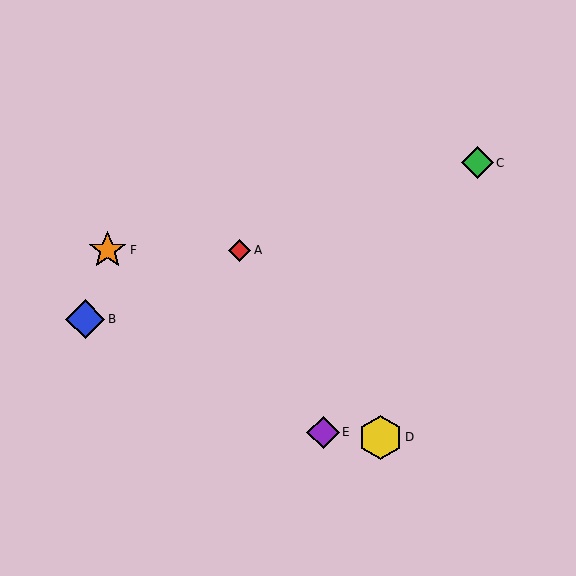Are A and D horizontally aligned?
No, A is at y≈250 and D is at y≈437.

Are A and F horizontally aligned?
Yes, both are at y≈250.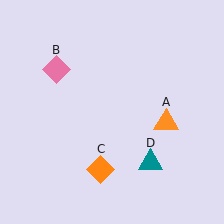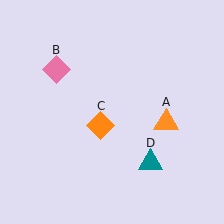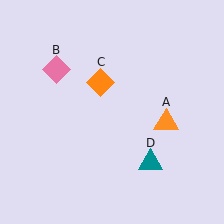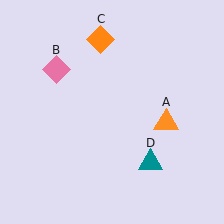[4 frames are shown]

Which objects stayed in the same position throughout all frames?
Orange triangle (object A) and pink diamond (object B) and teal triangle (object D) remained stationary.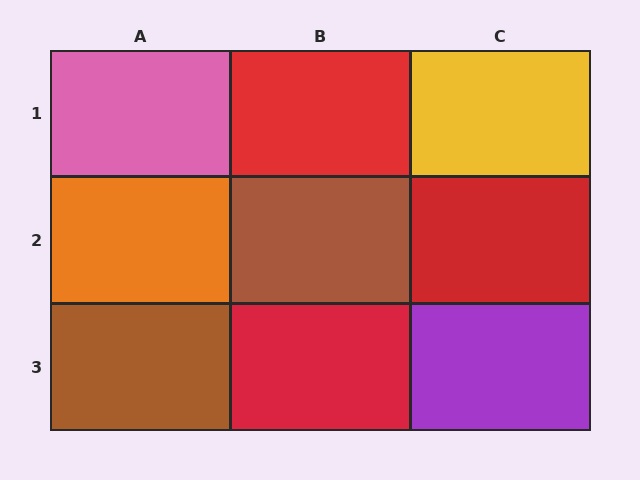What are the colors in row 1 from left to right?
Pink, red, yellow.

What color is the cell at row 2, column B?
Brown.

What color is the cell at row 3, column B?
Red.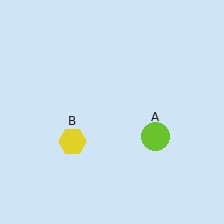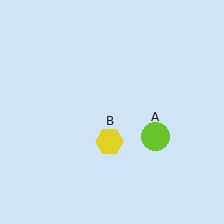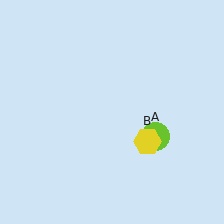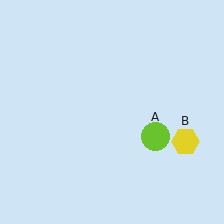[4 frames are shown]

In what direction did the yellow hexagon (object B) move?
The yellow hexagon (object B) moved right.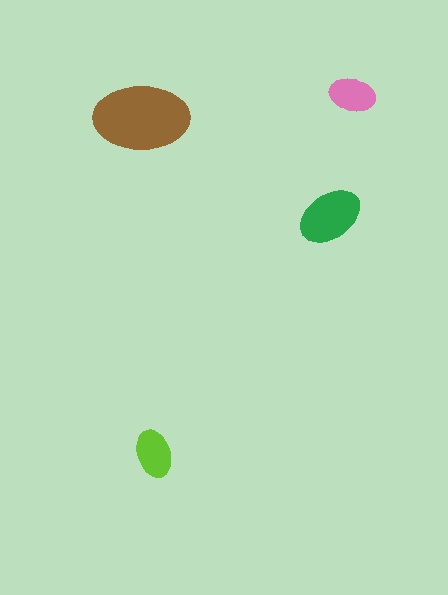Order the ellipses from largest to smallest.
the brown one, the green one, the lime one, the pink one.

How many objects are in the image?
There are 4 objects in the image.